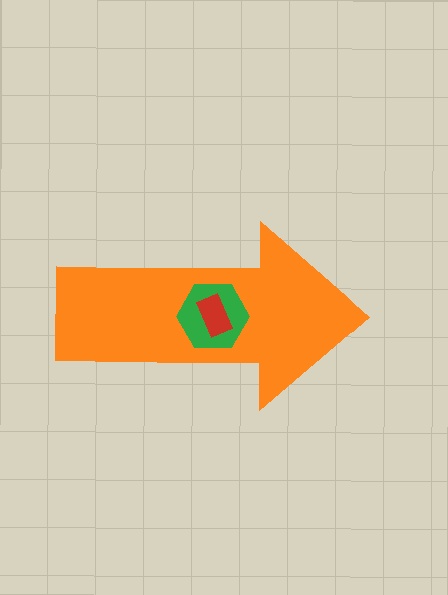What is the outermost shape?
The orange arrow.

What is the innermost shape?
The red rectangle.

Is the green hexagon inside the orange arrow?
Yes.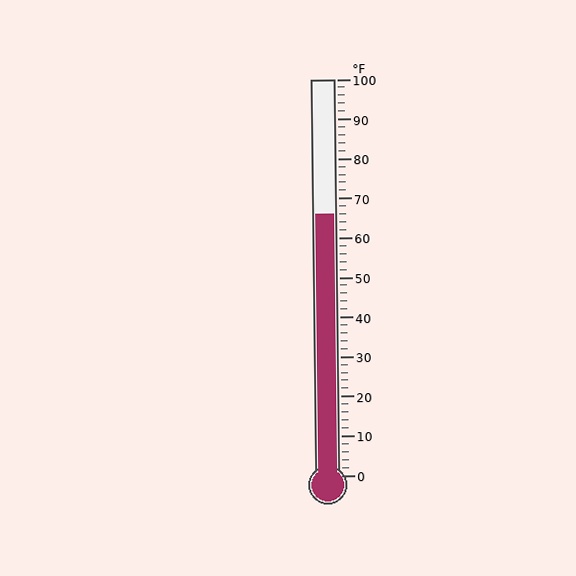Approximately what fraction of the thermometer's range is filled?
The thermometer is filled to approximately 65% of its range.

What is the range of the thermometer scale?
The thermometer scale ranges from 0°F to 100°F.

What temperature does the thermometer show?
The thermometer shows approximately 66°F.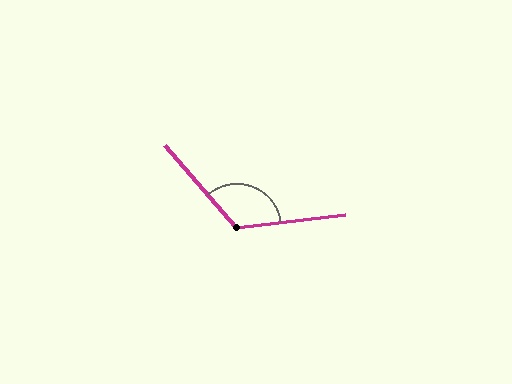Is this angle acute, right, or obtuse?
It is obtuse.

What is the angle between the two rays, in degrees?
Approximately 124 degrees.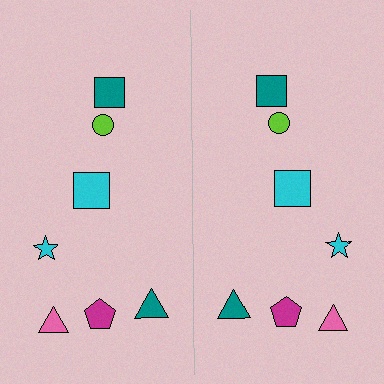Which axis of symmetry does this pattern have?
The pattern has a vertical axis of symmetry running through the center of the image.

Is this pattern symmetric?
Yes, this pattern has bilateral (reflection) symmetry.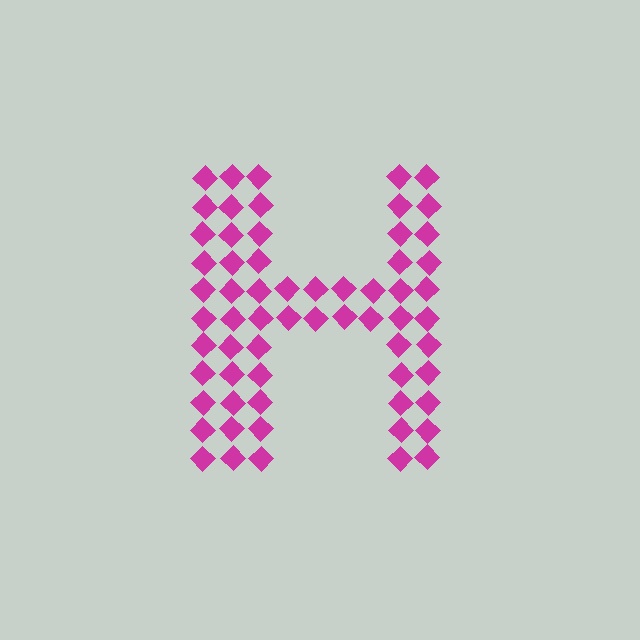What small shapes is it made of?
It is made of small diamonds.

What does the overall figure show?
The overall figure shows the letter H.